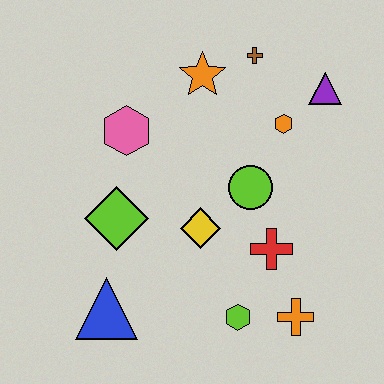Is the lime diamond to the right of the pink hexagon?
No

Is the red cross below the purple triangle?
Yes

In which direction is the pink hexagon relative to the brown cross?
The pink hexagon is to the left of the brown cross.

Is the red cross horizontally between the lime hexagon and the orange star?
No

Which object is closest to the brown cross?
The orange star is closest to the brown cross.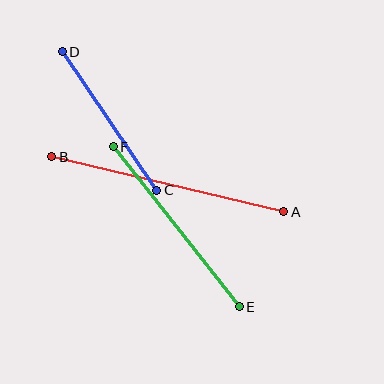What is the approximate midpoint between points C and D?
The midpoint is at approximately (109, 121) pixels.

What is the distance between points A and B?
The distance is approximately 238 pixels.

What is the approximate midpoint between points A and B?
The midpoint is at approximately (168, 184) pixels.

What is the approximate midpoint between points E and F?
The midpoint is at approximately (176, 227) pixels.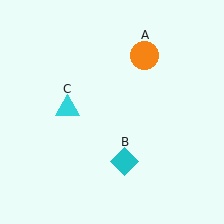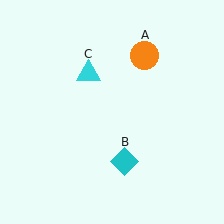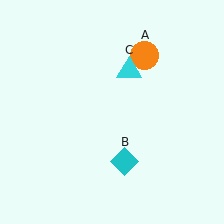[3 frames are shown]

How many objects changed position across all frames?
1 object changed position: cyan triangle (object C).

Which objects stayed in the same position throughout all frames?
Orange circle (object A) and cyan diamond (object B) remained stationary.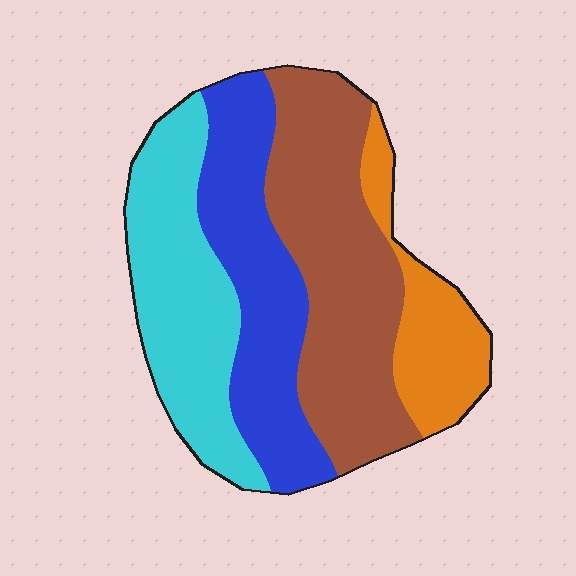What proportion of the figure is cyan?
Cyan covers around 25% of the figure.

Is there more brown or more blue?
Brown.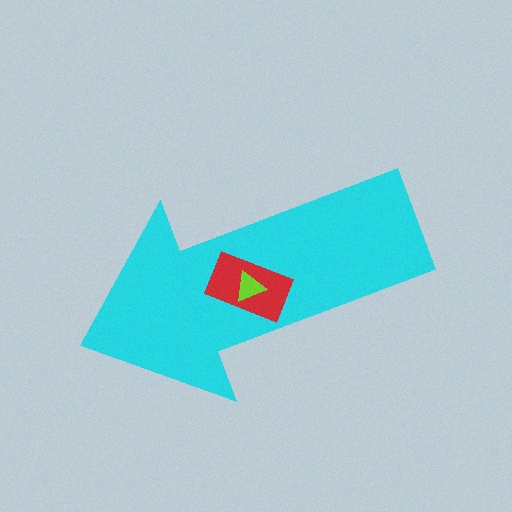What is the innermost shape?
The lime triangle.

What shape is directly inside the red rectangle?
The lime triangle.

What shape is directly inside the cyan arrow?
The red rectangle.